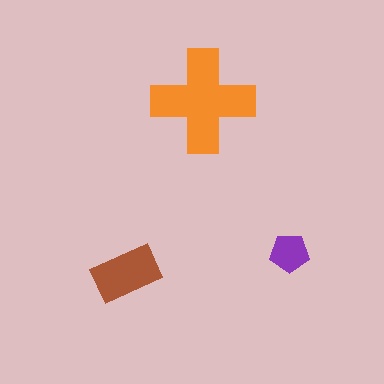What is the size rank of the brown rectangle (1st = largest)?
2nd.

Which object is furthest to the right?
The purple pentagon is rightmost.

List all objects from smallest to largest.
The purple pentagon, the brown rectangle, the orange cross.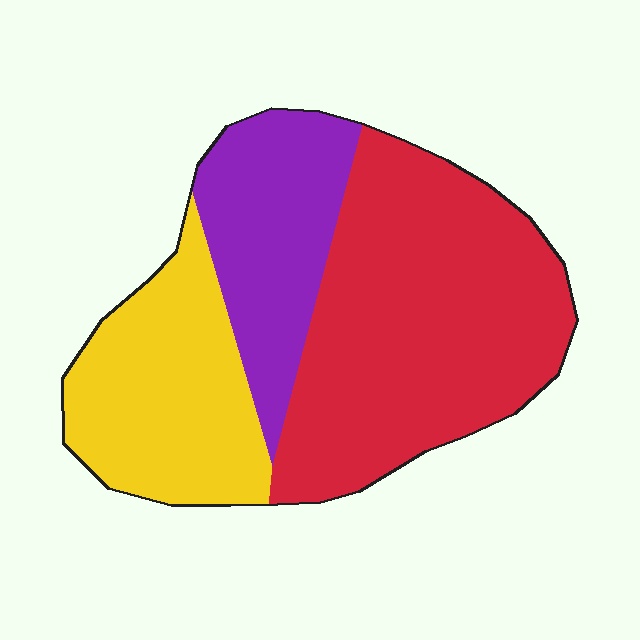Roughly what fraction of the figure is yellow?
Yellow covers 27% of the figure.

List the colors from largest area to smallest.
From largest to smallest: red, yellow, purple.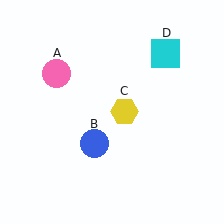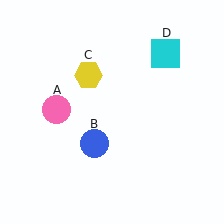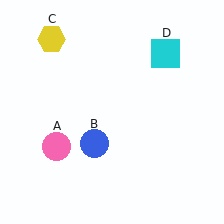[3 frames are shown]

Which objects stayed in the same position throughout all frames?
Blue circle (object B) and cyan square (object D) remained stationary.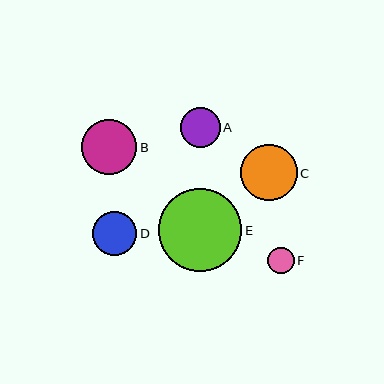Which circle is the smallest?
Circle F is the smallest with a size of approximately 26 pixels.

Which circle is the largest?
Circle E is the largest with a size of approximately 83 pixels.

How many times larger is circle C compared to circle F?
Circle C is approximately 2.2 times the size of circle F.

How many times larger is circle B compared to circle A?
Circle B is approximately 1.4 times the size of circle A.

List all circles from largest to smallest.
From largest to smallest: E, C, B, D, A, F.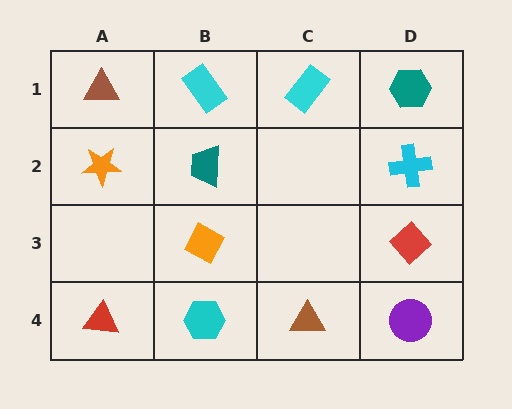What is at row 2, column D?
A cyan cross.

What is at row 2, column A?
An orange star.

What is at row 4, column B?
A cyan hexagon.